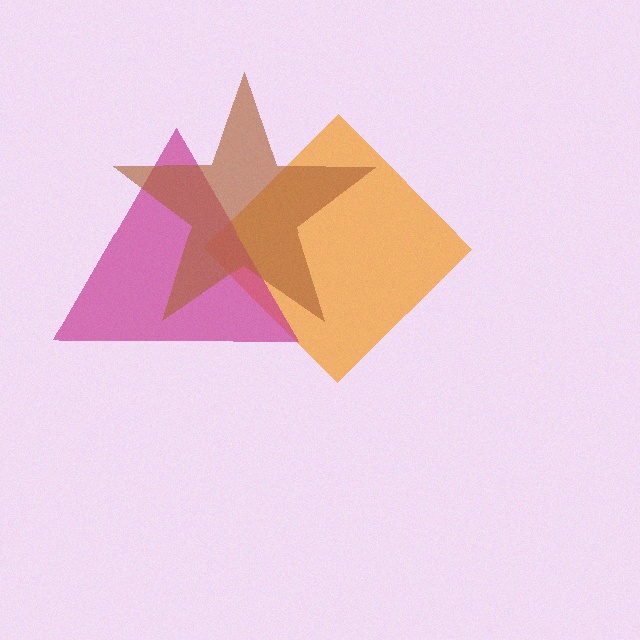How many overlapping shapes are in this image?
There are 3 overlapping shapes in the image.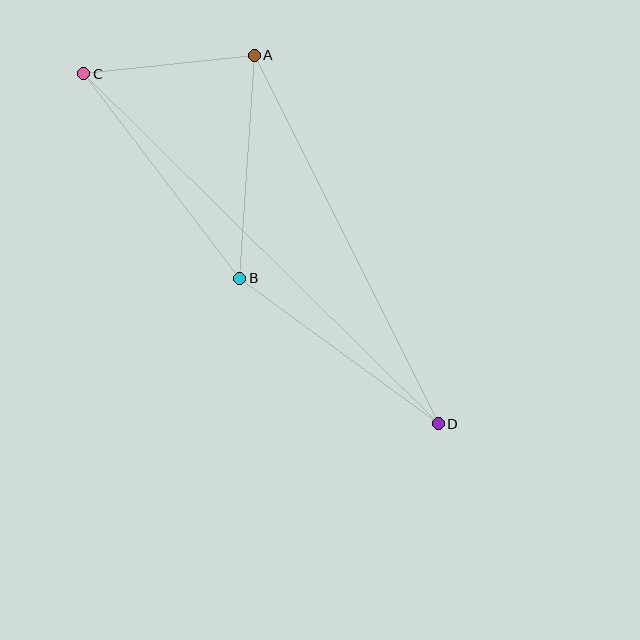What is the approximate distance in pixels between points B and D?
The distance between B and D is approximately 246 pixels.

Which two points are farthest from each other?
Points C and D are farthest from each other.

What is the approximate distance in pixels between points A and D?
The distance between A and D is approximately 412 pixels.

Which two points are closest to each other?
Points A and C are closest to each other.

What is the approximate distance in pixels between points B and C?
The distance between B and C is approximately 257 pixels.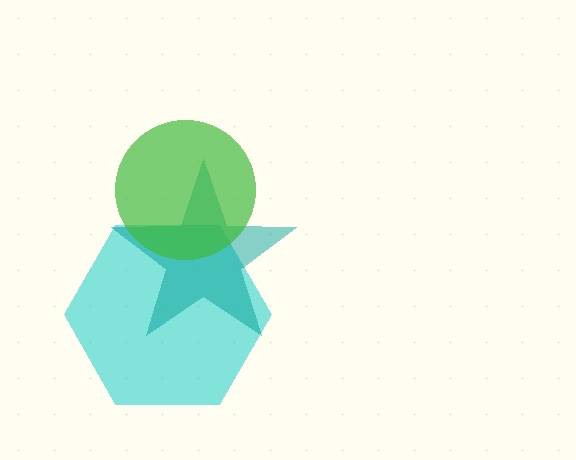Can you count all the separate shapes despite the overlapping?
Yes, there are 3 separate shapes.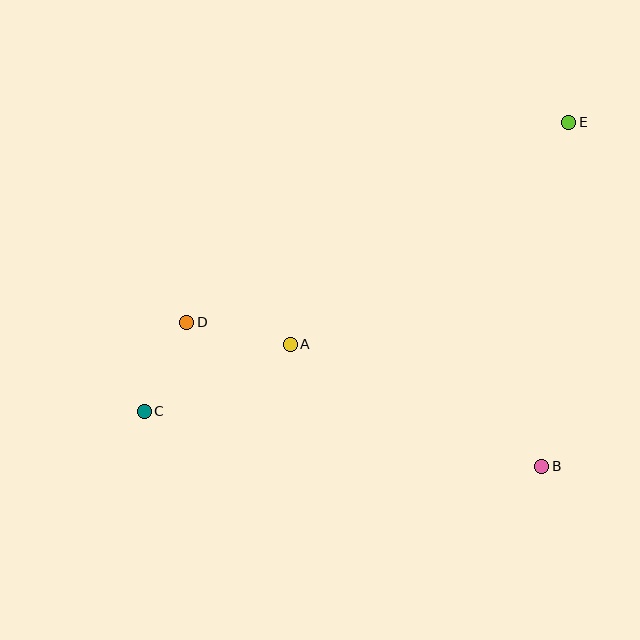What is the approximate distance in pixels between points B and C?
The distance between B and C is approximately 402 pixels.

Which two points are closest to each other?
Points C and D are closest to each other.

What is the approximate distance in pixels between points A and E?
The distance between A and E is approximately 356 pixels.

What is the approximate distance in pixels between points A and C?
The distance between A and C is approximately 161 pixels.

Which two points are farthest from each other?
Points C and E are farthest from each other.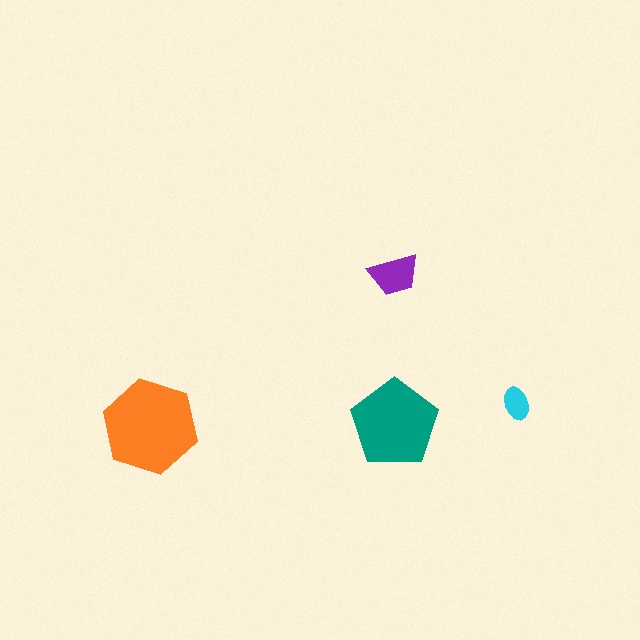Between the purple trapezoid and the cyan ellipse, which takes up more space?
The purple trapezoid.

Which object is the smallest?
The cyan ellipse.